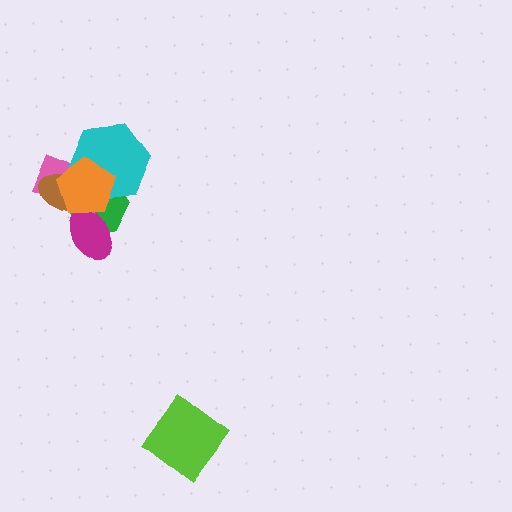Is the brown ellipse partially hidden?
Yes, it is partially covered by another shape.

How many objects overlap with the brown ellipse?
4 objects overlap with the brown ellipse.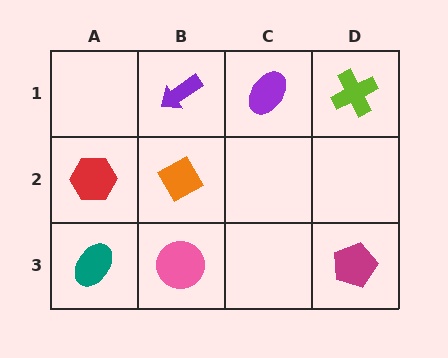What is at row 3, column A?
A teal ellipse.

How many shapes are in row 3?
3 shapes.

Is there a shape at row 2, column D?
No, that cell is empty.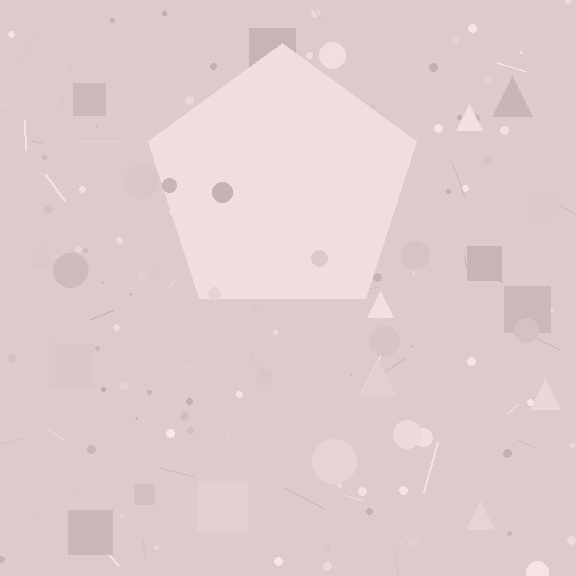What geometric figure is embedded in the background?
A pentagon is embedded in the background.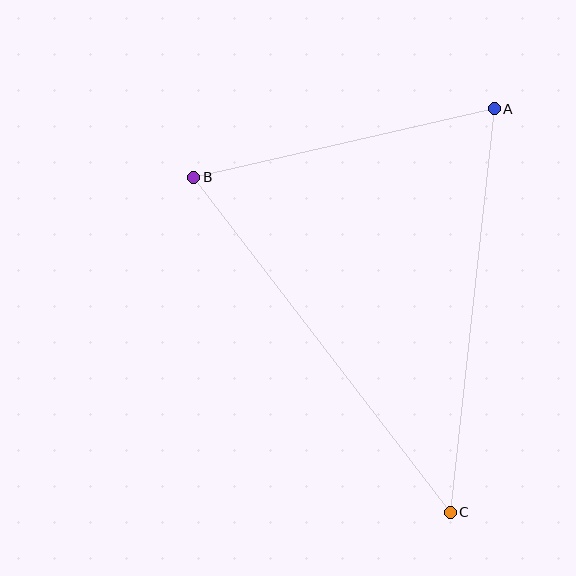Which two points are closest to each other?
Points A and B are closest to each other.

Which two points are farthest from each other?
Points B and C are farthest from each other.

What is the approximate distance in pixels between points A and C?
The distance between A and C is approximately 406 pixels.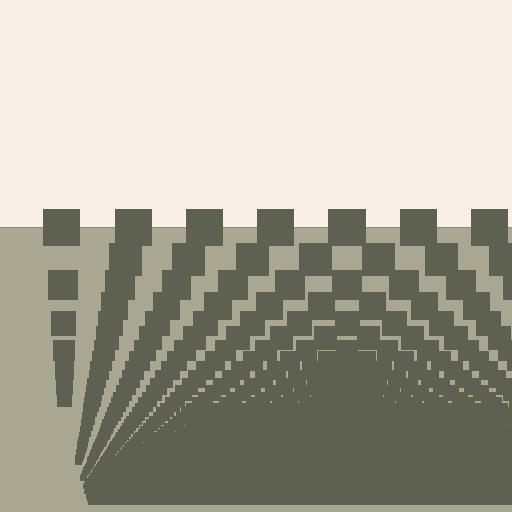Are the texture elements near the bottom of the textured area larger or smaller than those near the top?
Smaller. The gradient is inverted — elements near the bottom are smaller and denser.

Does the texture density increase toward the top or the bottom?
Density increases toward the bottom.